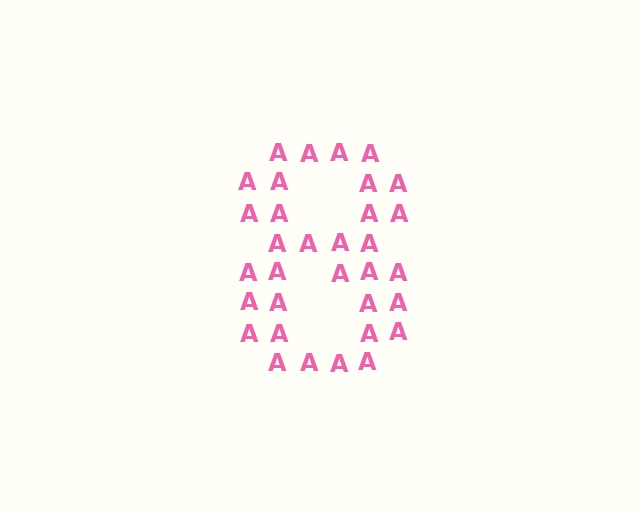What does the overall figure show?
The overall figure shows the digit 8.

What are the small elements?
The small elements are letter A's.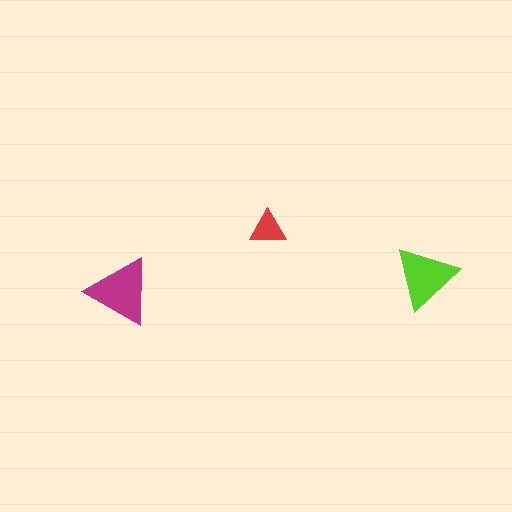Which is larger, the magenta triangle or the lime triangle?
The magenta one.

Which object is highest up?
The red triangle is topmost.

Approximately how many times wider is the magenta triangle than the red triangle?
About 2 times wider.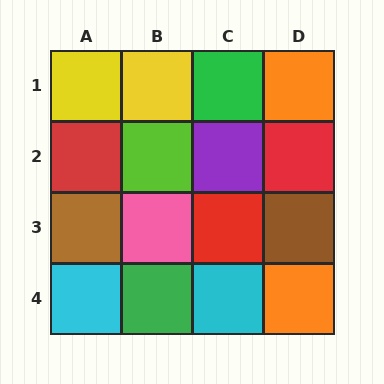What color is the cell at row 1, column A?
Yellow.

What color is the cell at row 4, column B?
Green.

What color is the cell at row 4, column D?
Orange.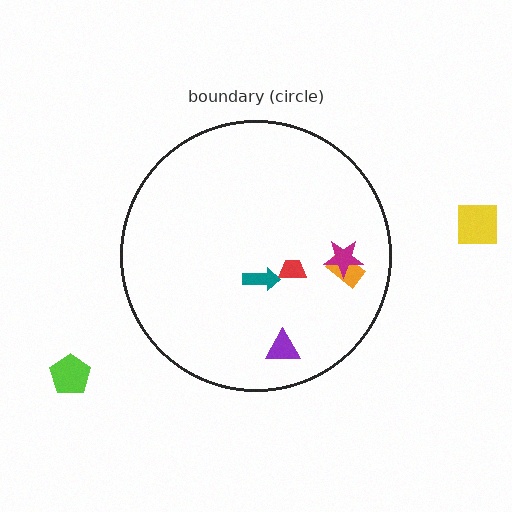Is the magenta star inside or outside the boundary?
Inside.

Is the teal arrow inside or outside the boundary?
Inside.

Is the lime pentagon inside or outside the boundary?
Outside.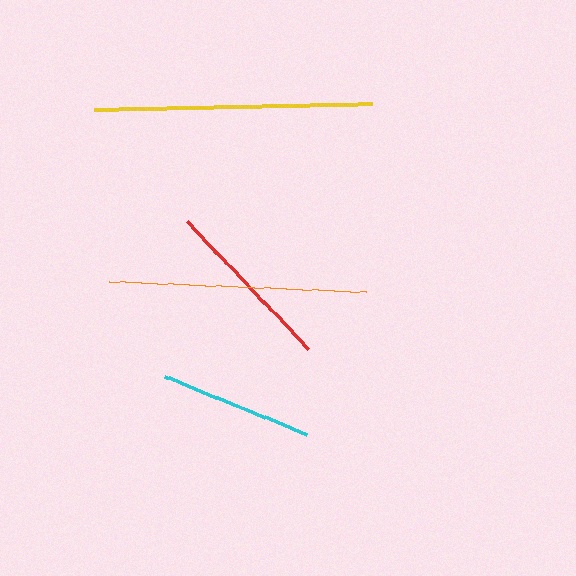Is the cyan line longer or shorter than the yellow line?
The yellow line is longer than the cyan line.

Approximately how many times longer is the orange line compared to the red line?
The orange line is approximately 1.5 times the length of the red line.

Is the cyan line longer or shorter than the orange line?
The orange line is longer than the cyan line.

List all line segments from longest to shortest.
From longest to shortest: yellow, orange, red, cyan.